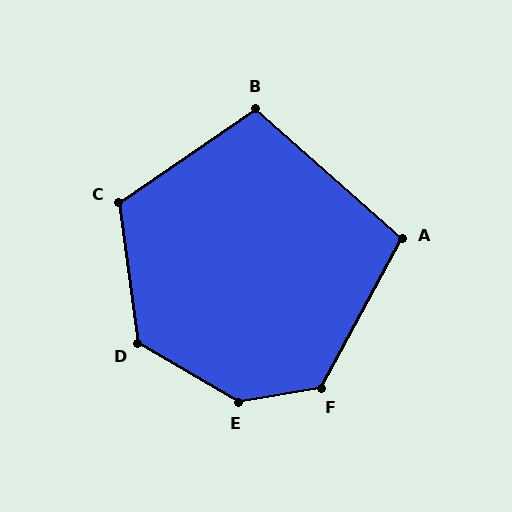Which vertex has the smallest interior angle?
A, at approximately 103 degrees.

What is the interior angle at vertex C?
Approximately 117 degrees (obtuse).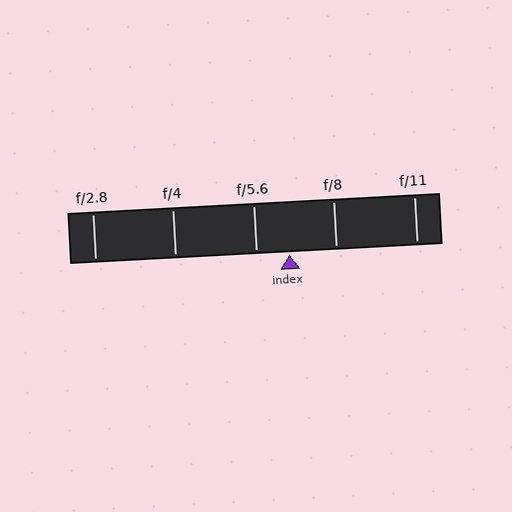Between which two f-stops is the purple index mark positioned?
The index mark is between f/5.6 and f/8.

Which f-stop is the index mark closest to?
The index mark is closest to f/5.6.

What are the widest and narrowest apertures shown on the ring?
The widest aperture shown is f/2.8 and the narrowest is f/11.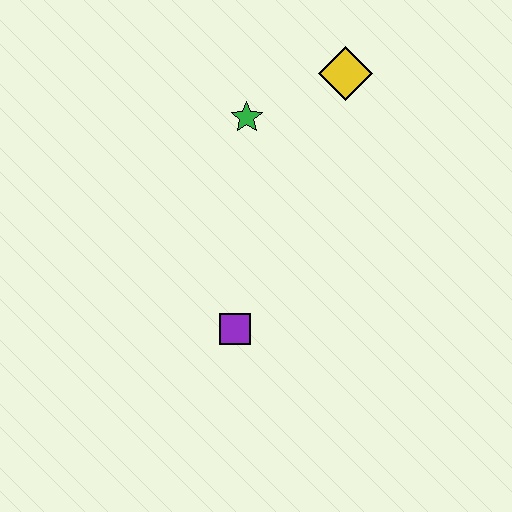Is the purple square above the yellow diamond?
No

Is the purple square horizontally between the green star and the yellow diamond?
No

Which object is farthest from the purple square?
The yellow diamond is farthest from the purple square.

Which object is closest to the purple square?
The green star is closest to the purple square.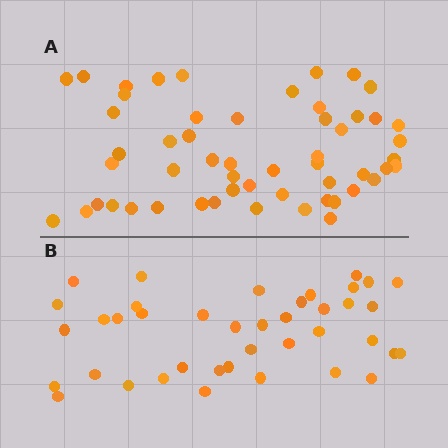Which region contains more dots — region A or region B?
Region A (the top region) has more dots.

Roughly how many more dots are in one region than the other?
Region A has approximately 15 more dots than region B.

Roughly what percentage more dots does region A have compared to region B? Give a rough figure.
About 35% more.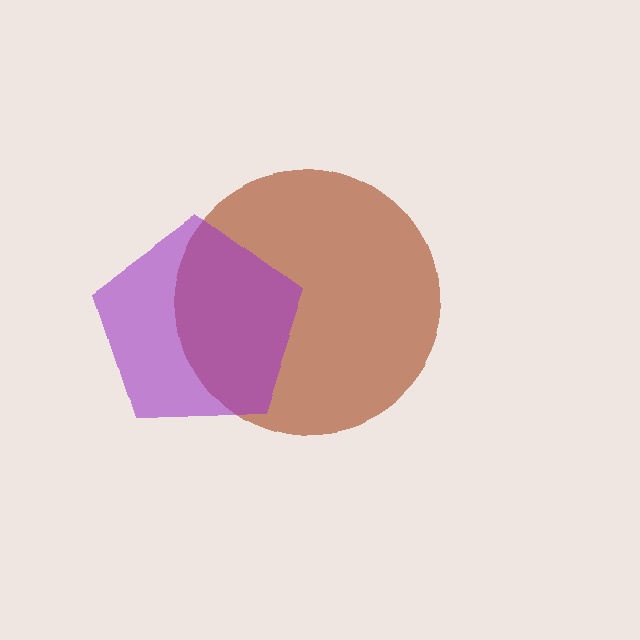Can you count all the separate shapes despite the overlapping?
Yes, there are 2 separate shapes.